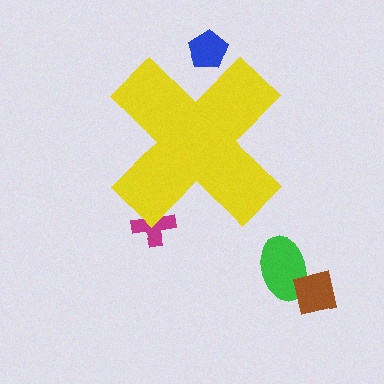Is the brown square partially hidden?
No, the brown square is fully visible.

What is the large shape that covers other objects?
A yellow cross.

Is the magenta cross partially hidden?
Yes, the magenta cross is partially hidden behind the yellow cross.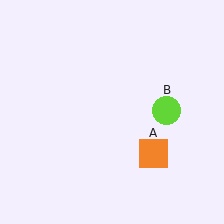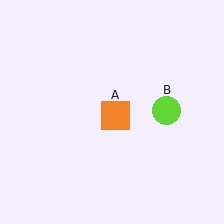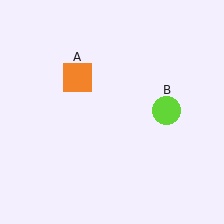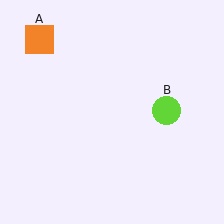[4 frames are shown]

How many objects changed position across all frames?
1 object changed position: orange square (object A).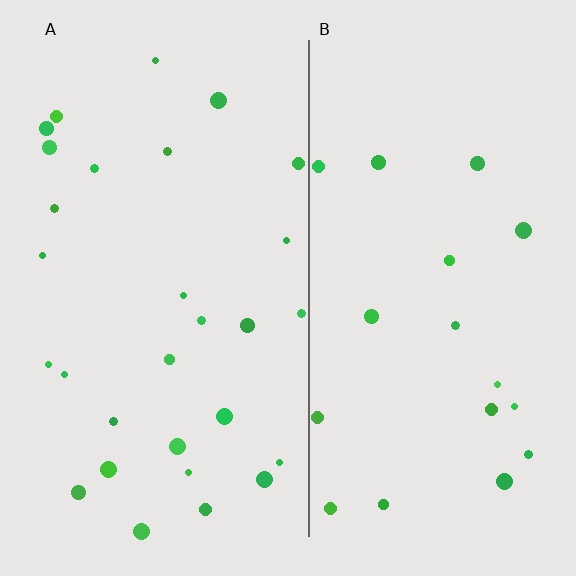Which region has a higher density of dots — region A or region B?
A (the left).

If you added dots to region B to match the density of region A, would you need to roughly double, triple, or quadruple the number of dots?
Approximately double.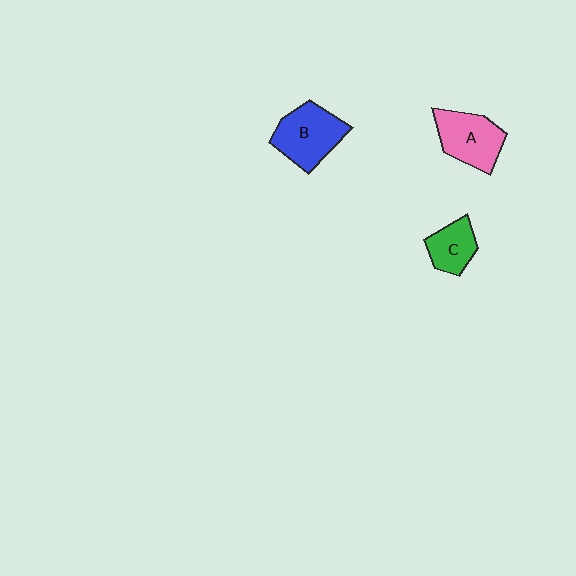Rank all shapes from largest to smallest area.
From largest to smallest: B (blue), A (pink), C (green).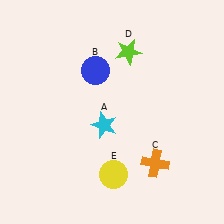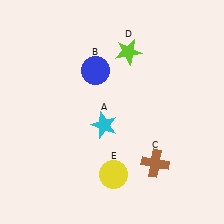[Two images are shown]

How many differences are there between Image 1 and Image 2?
There is 1 difference between the two images.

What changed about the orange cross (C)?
In Image 1, C is orange. In Image 2, it changed to brown.